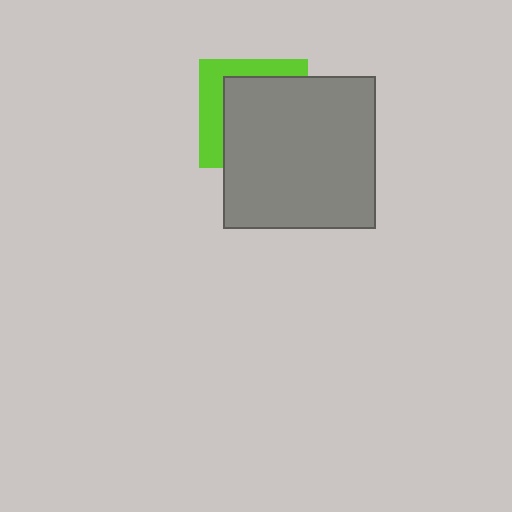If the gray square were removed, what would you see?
You would see the complete lime square.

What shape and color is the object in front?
The object in front is a gray square.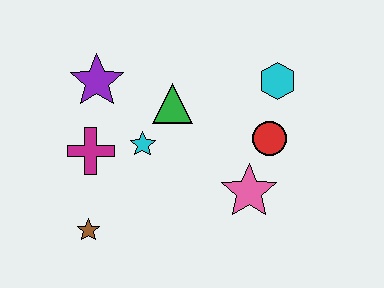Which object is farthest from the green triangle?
The brown star is farthest from the green triangle.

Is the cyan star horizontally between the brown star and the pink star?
Yes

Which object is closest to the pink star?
The red circle is closest to the pink star.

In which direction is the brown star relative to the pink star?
The brown star is to the left of the pink star.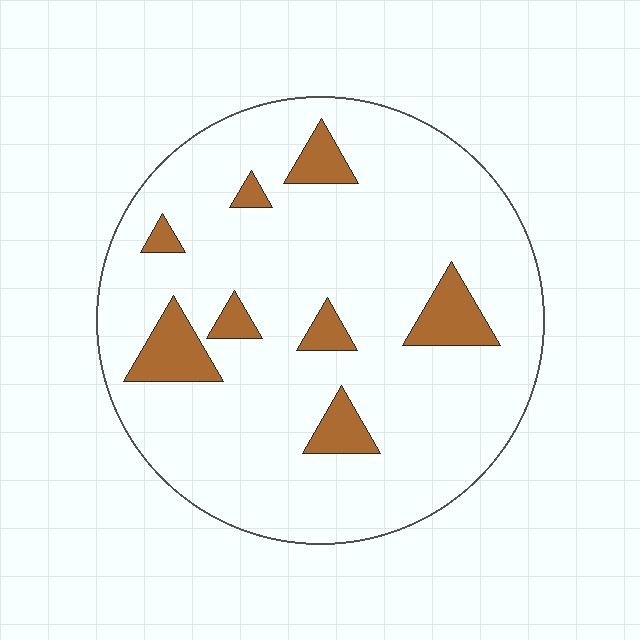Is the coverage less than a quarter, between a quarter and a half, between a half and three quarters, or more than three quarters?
Less than a quarter.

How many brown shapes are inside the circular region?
8.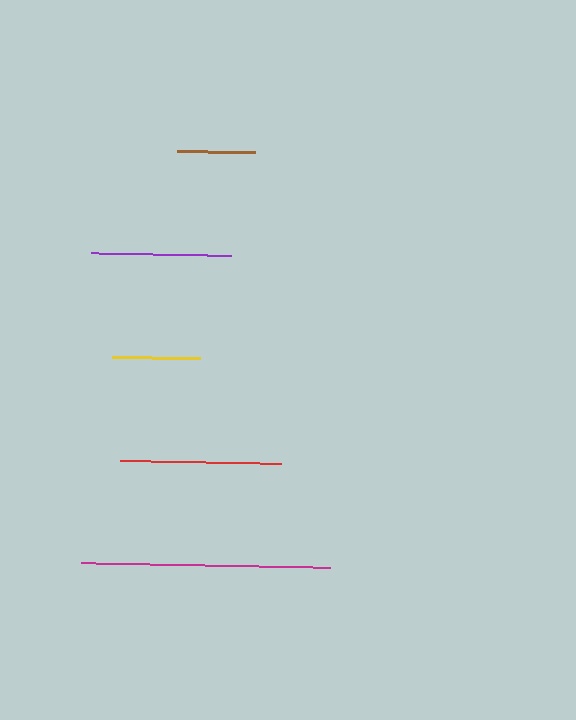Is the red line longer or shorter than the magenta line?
The magenta line is longer than the red line.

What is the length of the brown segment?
The brown segment is approximately 78 pixels long.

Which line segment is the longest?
The magenta line is the longest at approximately 248 pixels.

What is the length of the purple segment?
The purple segment is approximately 140 pixels long.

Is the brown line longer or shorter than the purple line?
The purple line is longer than the brown line.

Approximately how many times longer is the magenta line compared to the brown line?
The magenta line is approximately 3.2 times the length of the brown line.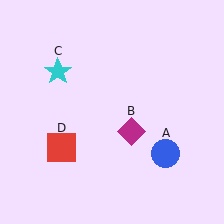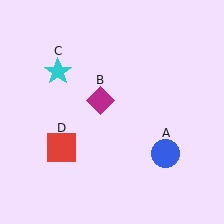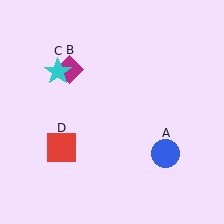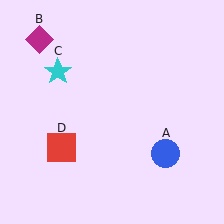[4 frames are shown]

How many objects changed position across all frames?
1 object changed position: magenta diamond (object B).